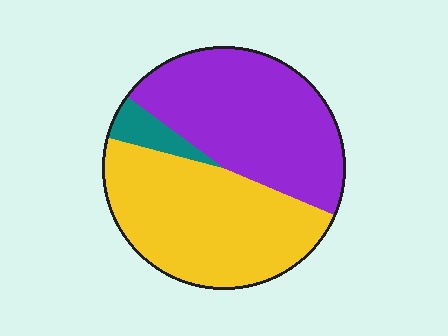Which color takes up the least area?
Teal, at roughly 5%.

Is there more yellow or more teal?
Yellow.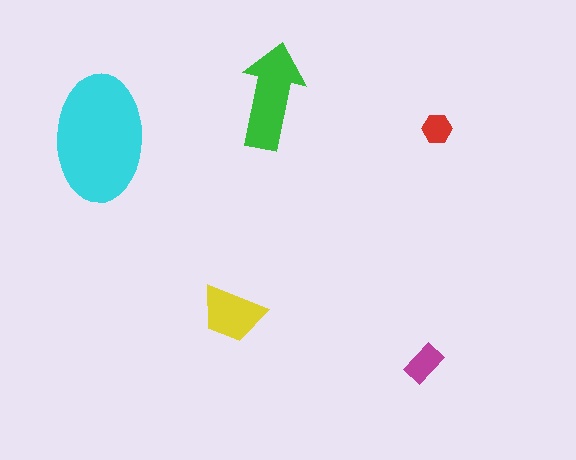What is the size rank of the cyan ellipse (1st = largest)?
1st.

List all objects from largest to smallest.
The cyan ellipse, the green arrow, the yellow trapezoid, the magenta rectangle, the red hexagon.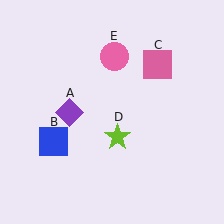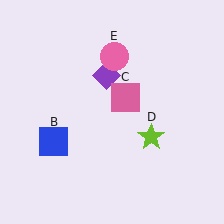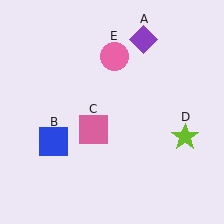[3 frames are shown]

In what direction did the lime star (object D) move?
The lime star (object D) moved right.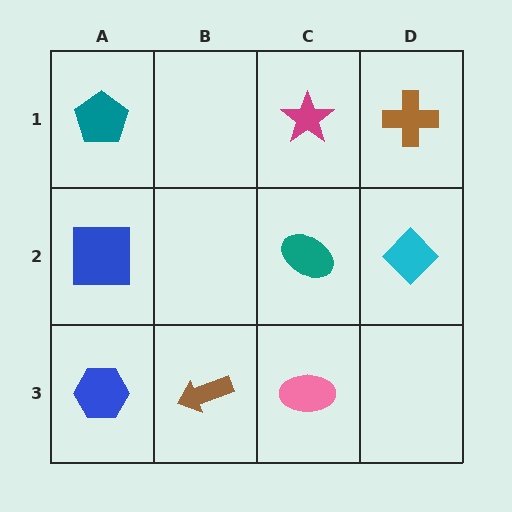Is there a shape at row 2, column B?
No, that cell is empty.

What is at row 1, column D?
A brown cross.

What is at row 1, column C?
A magenta star.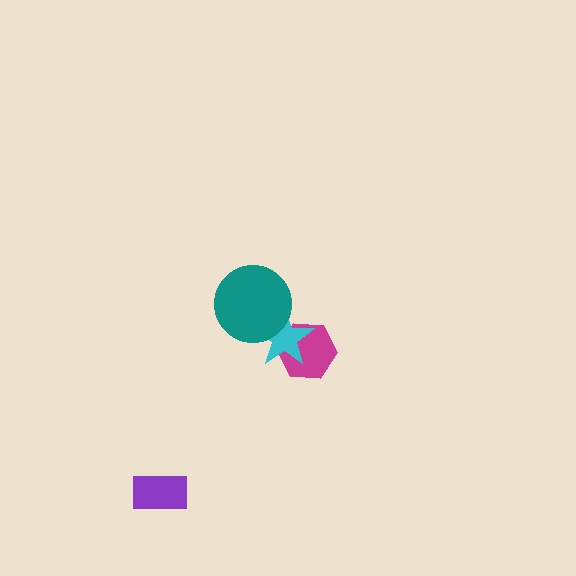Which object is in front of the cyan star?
The teal circle is in front of the cyan star.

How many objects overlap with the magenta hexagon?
1 object overlaps with the magenta hexagon.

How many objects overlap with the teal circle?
1 object overlaps with the teal circle.